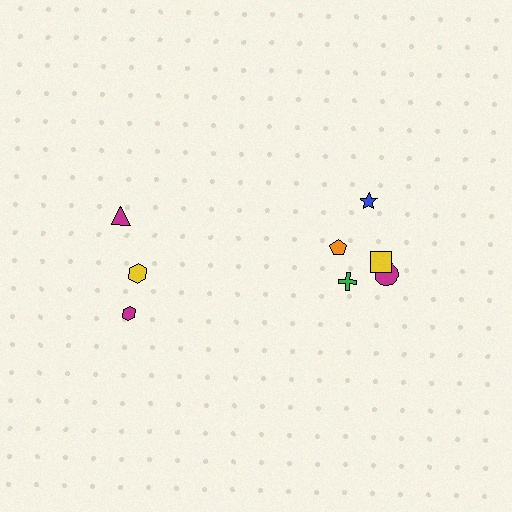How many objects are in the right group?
There are 5 objects.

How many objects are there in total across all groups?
There are 8 objects.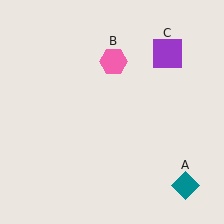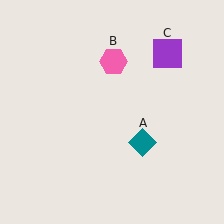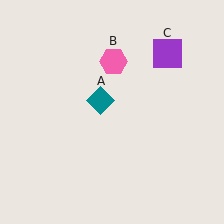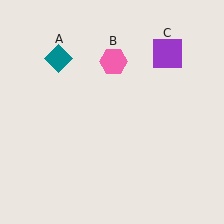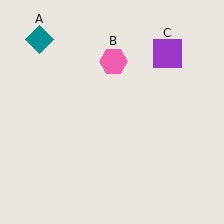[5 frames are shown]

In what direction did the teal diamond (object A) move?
The teal diamond (object A) moved up and to the left.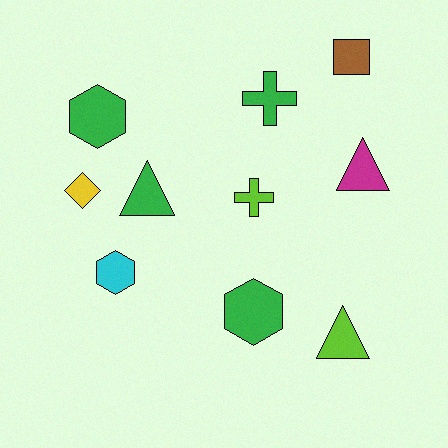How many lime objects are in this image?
There are 2 lime objects.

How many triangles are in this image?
There are 3 triangles.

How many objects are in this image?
There are 10 objects.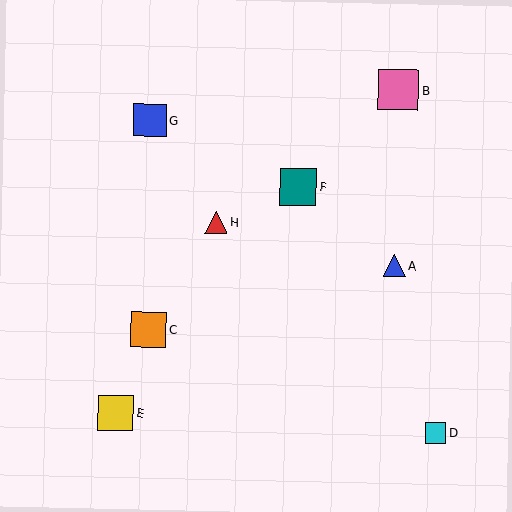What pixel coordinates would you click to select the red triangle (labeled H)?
Click at (216, 223) to select the red triangle H.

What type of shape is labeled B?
Shape B is a pink square.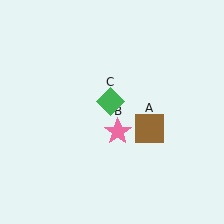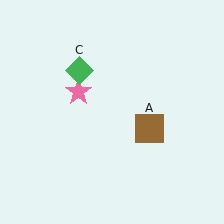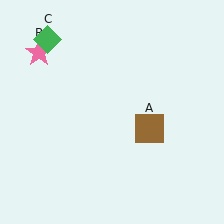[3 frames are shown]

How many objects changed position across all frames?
2 objects changed position: pink star (object B), green diamond (object C).